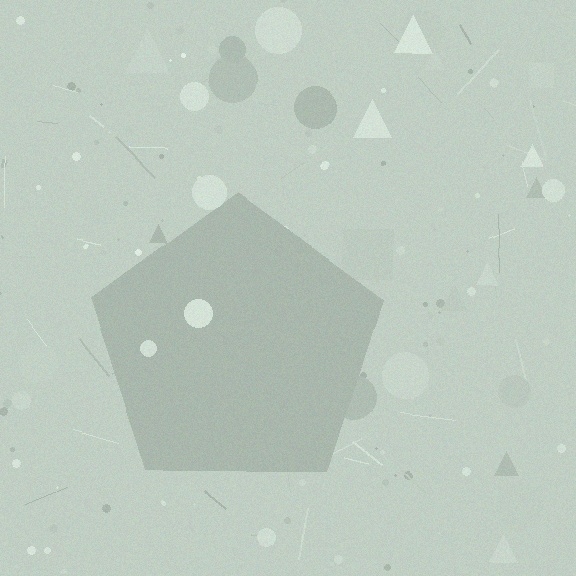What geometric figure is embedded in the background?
A pentagon is embedded in the background.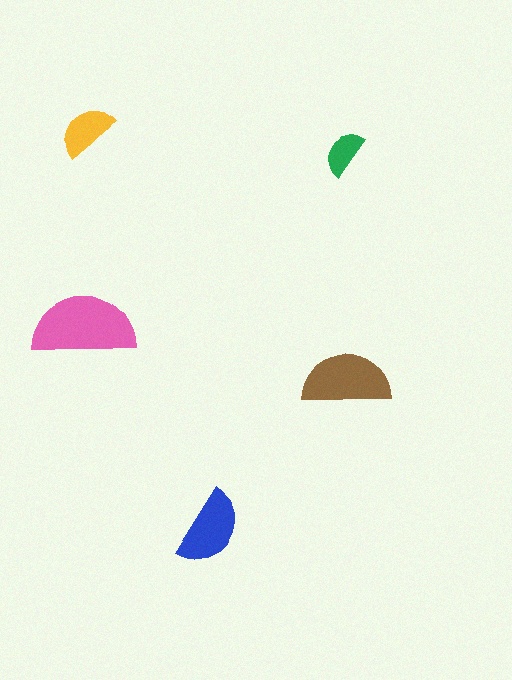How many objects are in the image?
There are 5 objects in the image.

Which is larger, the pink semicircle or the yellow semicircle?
The pink one.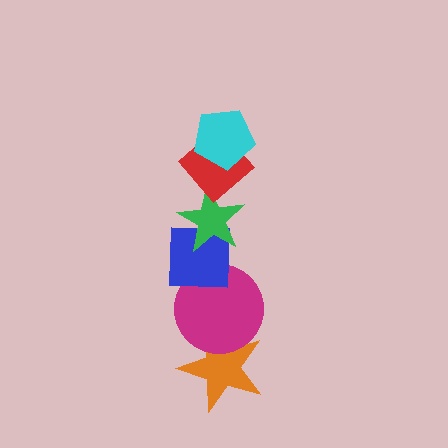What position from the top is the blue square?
The blue square is 4th from the top.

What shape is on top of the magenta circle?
The blue square is on top of the magenta circle.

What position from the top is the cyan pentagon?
The cyan pentagon is 1st from the top.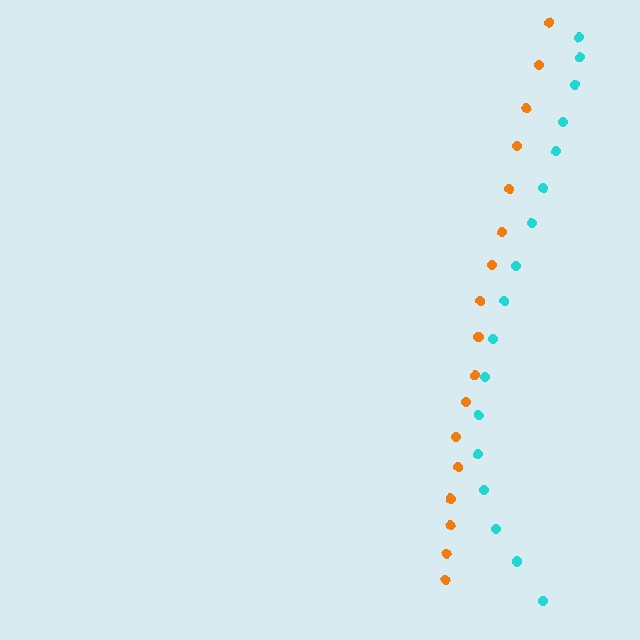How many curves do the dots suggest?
There are 2 distinct paths.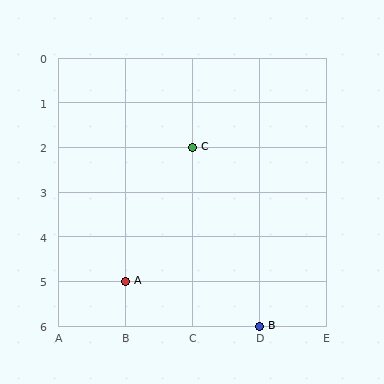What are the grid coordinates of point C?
Point C is at grid coordinates (C, 2).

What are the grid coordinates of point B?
Point B is at grid coordinates (D, 6).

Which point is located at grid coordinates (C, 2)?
Point C is at (C, 2).